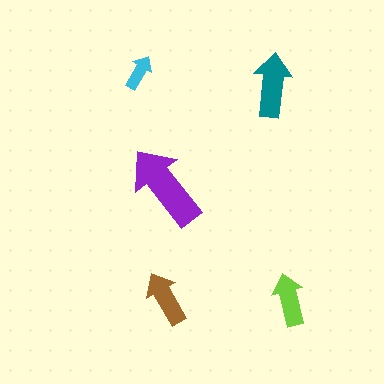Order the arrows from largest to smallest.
the purple one, the teal one, the brown one, the lime one, the cyan one.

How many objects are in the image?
There are 5 objects in the image.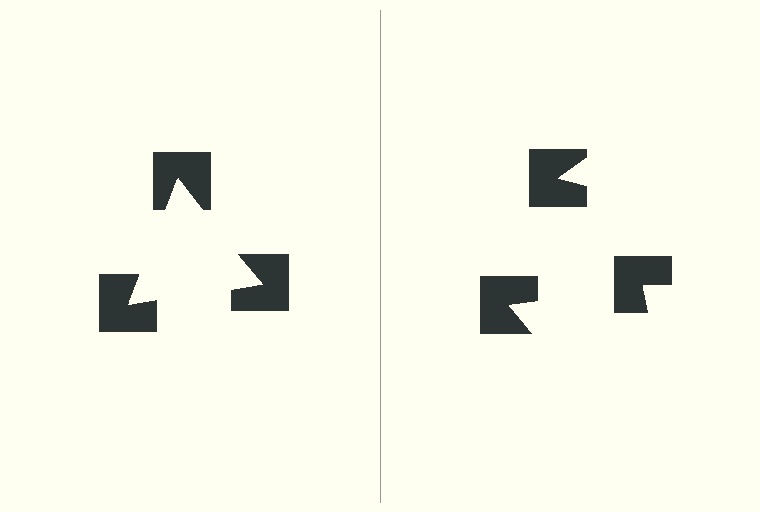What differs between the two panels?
The notched squares are positioned identically on both sides; only the wedge orientations differ. On the left they align to a triangle; on the right they are misaligned.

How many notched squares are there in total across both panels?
6 — 3 on each side.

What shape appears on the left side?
An illusory triangle.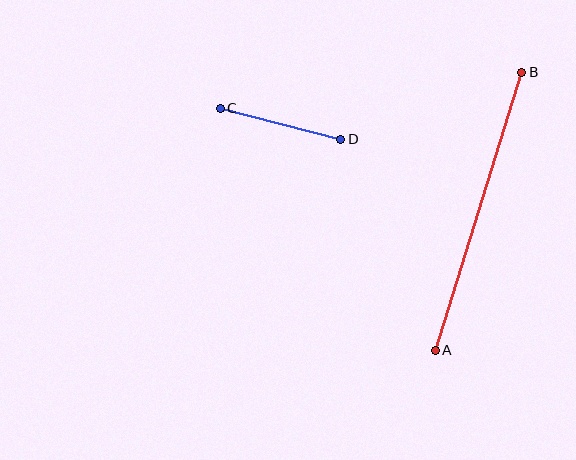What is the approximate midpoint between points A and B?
The midpoint is at approximately (478, 211) pixels.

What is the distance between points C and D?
The distance is approximately 124 pixels.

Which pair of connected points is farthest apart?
Points A and B are farthest apart.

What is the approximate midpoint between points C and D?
The midpoint is at approximately (281, 124) pixels.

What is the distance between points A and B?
The distance is approximately 291 pixels.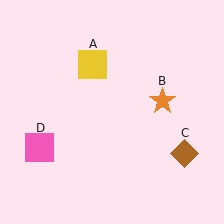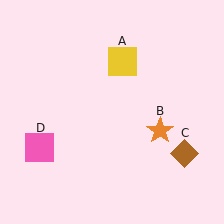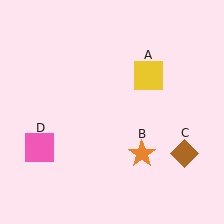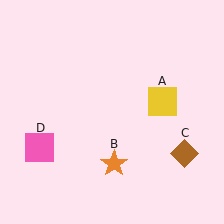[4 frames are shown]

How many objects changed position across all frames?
2 objects changed position: yellow square (object A), orange star (object B).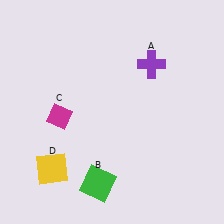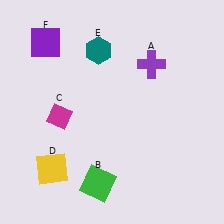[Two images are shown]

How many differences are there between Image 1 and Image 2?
There are 2 differences between the two images.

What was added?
A teal hexagon (E), a purple square (F) were added in Image 2.